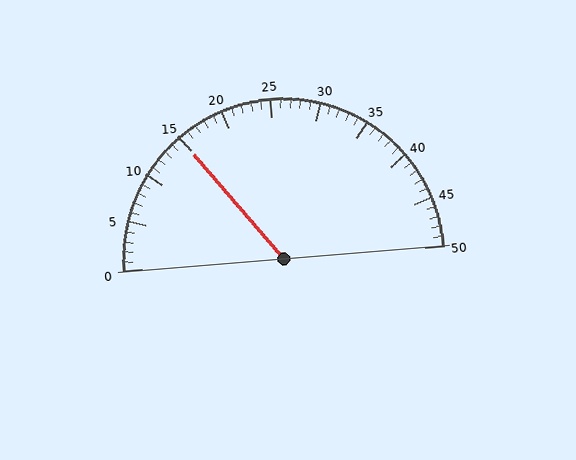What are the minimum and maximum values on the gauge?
The gauge ranges from 0 to 50.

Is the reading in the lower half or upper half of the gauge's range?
The reading is in the lower half of the range (0 to 50).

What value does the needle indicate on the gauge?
The needle indicates approximately 15.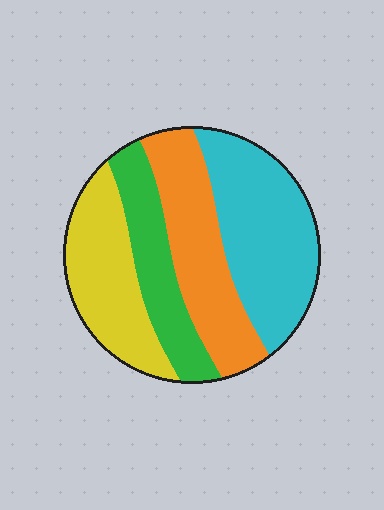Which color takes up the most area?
Cyan, at roughly 30%.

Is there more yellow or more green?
Yellow.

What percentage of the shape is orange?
Orange takes up between a sixth and a third of the shape.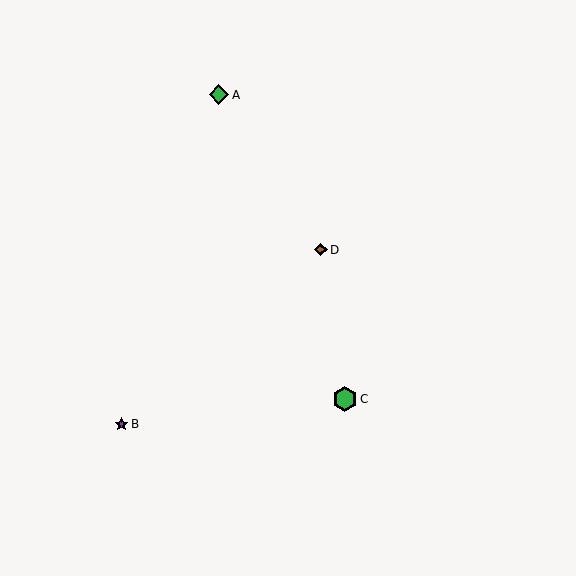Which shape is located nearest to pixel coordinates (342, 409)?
The green hexagon (labeled C) at (345, 399) is nearest to that location.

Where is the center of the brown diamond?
The center of the brown diamond is at (321, 250).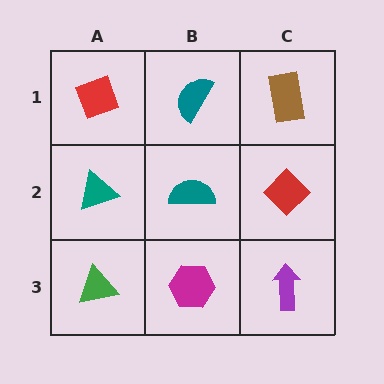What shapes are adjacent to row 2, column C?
A brown rectangle (row 1, column C), a purple arrow (row 3, column C), a teal semicircle (row 2, column B).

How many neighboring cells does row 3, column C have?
2.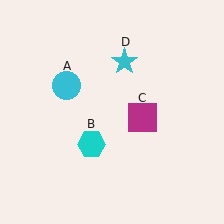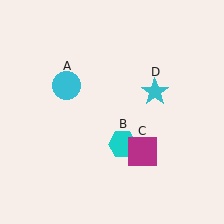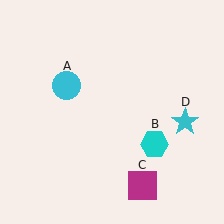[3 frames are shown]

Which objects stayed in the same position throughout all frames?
Cyan circle (object A) remained stationary.